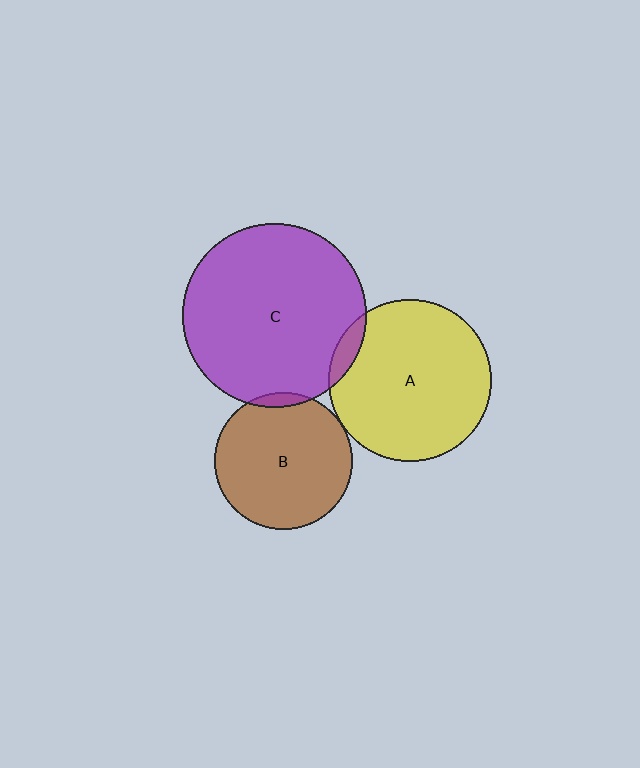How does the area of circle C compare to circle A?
Approximately 1.3 times.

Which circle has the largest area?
Circle C (purple).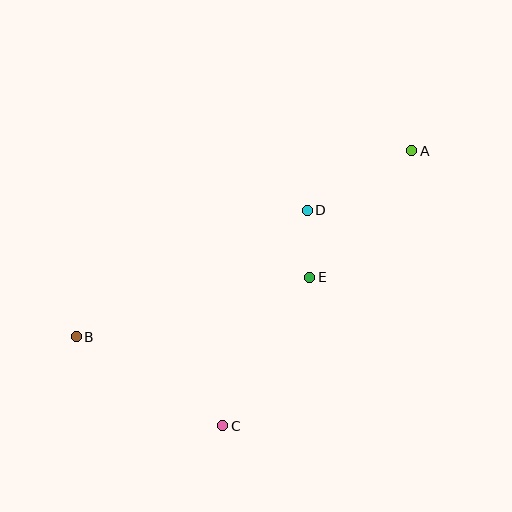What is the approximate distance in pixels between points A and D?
The distance between A and D is approximately 120 pixels.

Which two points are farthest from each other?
Points A and B are farthest from each other.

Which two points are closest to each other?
Points D and E are closest to each other.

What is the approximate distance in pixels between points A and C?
The distance between A and C is approximately 334 pixels.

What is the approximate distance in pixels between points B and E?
The distance between B and E is approximately 241 pixels.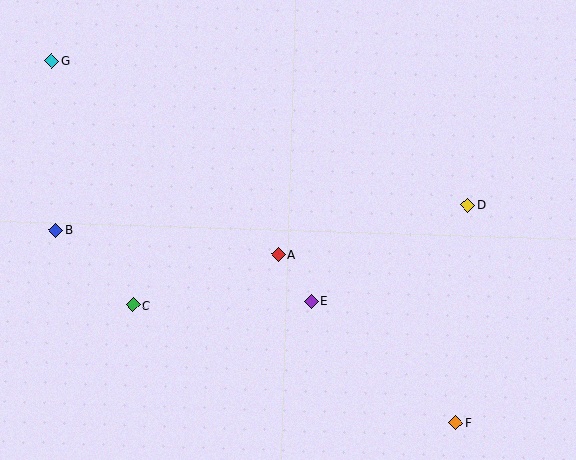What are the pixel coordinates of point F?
Point F is at (456, 423).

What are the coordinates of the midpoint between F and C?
The midpoint between F and C is at (294, 364).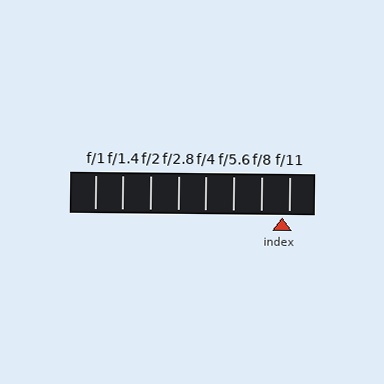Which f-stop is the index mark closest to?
The index mark is closest to f/11.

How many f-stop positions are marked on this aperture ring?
There are 8 f-stop positions marked.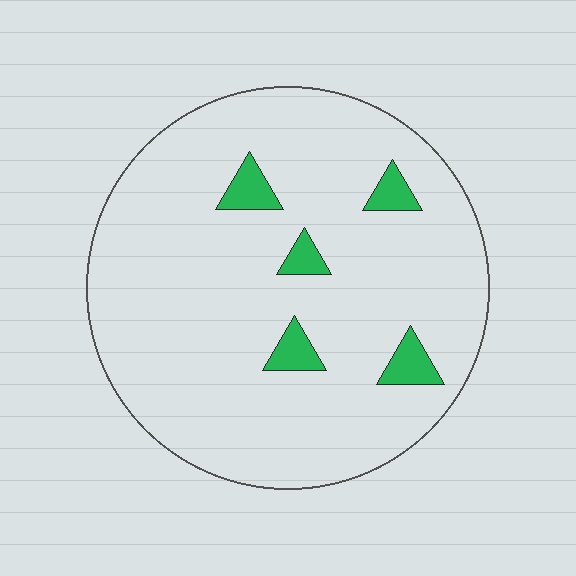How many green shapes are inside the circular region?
5.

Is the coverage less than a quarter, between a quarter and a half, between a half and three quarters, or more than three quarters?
Less than a quarter.